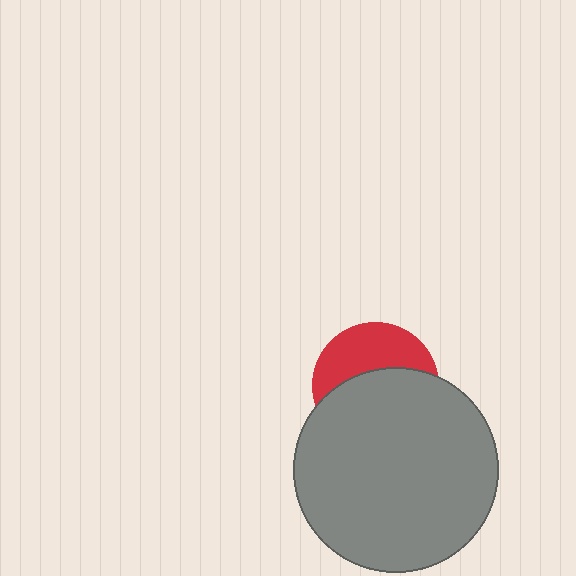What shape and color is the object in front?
The object in front is a gray circle.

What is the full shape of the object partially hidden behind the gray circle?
The partially hidden object is a red circle.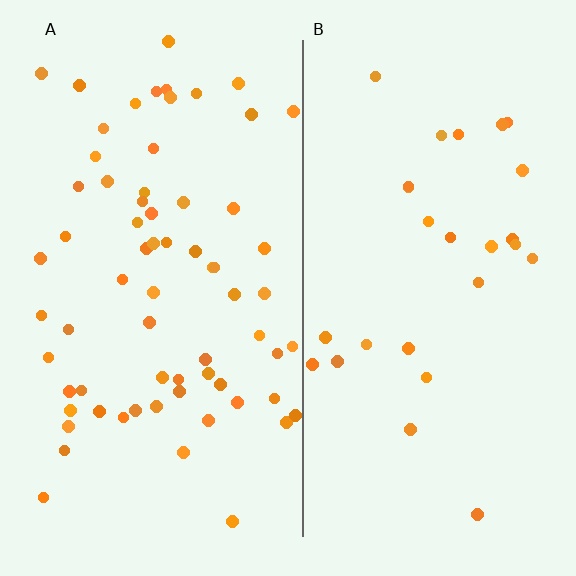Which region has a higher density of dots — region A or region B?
A (the left).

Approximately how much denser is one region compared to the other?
Approximately 2.5× — region A over region B.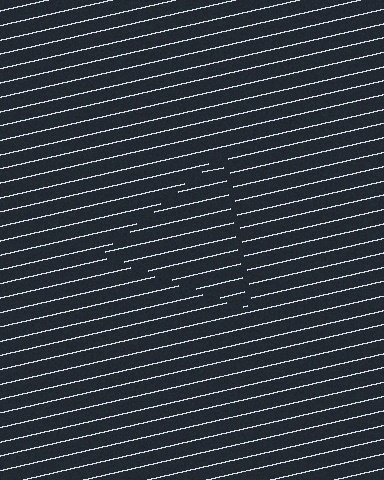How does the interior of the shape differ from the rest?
The interior of the shape contains the same grating, shifted by half a period — the contour is defined by the phase discontinuity where line-ends from the inner and outer gratings abut.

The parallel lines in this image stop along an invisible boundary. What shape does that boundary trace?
An illusory triangle. The interior of the shape contains the same grating, shifted by half a period — the contour is defined by the phase discontinuity where line-ends from the inner and outer gratings abut.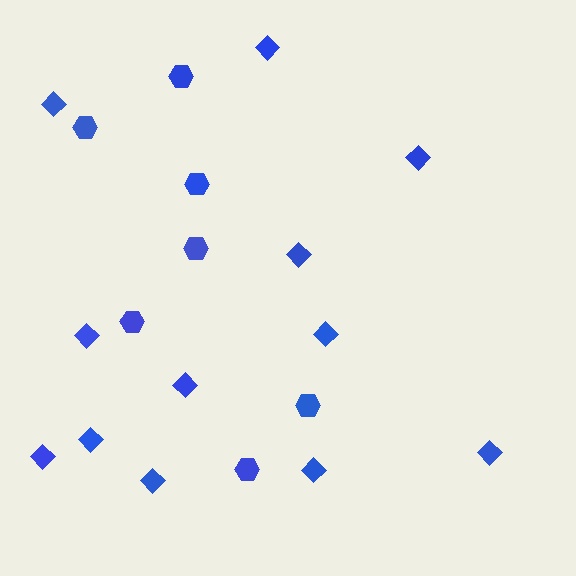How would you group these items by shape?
There are 2 groups: one group of hexagons (7) and one group of diamonds (12).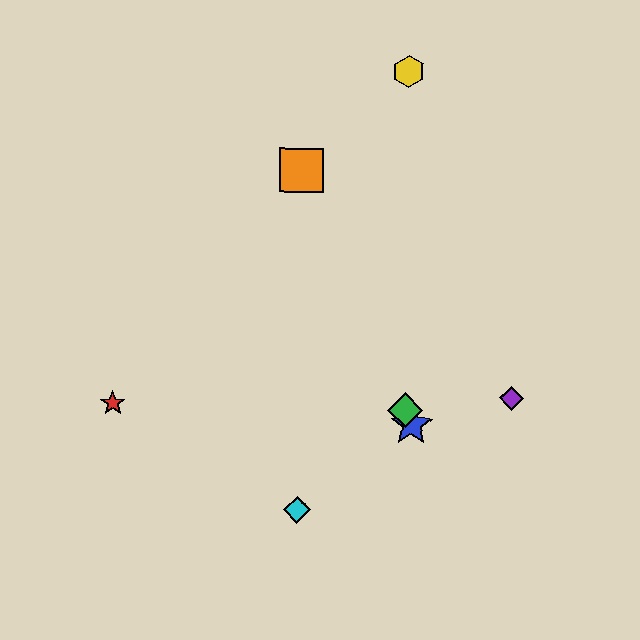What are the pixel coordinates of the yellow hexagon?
The yellow hexagon is at (409, 72).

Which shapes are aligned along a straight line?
The blue star, the green diamond, the orange square are aligned along a straight line.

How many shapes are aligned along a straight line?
3 shapes (the blue star, the green diamond, the orange square) are aligned along a straight line.